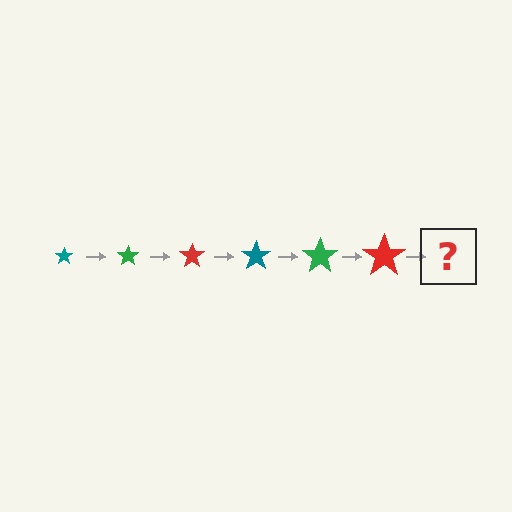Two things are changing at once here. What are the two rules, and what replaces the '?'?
The two rules are that the star grows larger each step and the color cycles through teal, green, and red. The '?' should be a teal star, larger than the previous one.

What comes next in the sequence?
The next element should be a teal star, larger than the previous one.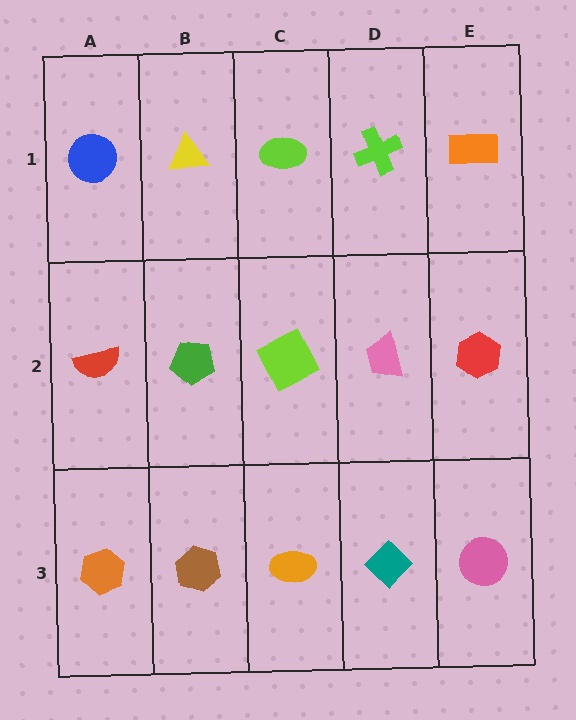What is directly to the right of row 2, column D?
A red hexagon.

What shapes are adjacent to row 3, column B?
A green pentagon (row 2, column B), an orange hexagon (row 3, column A), an orange ellipse (row 3, column C).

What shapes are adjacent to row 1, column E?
A red hexagon (row 2, column E), a lime cross (row 1, column D).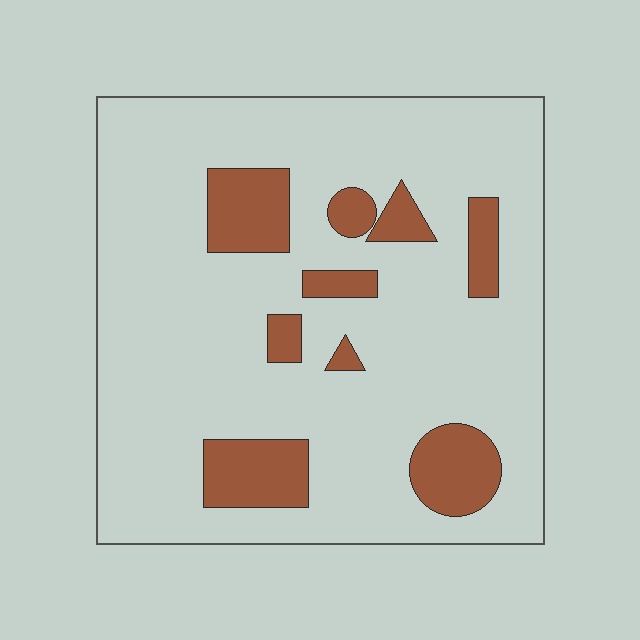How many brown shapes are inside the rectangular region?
9.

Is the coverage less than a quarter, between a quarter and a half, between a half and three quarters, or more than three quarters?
Less than a quarter.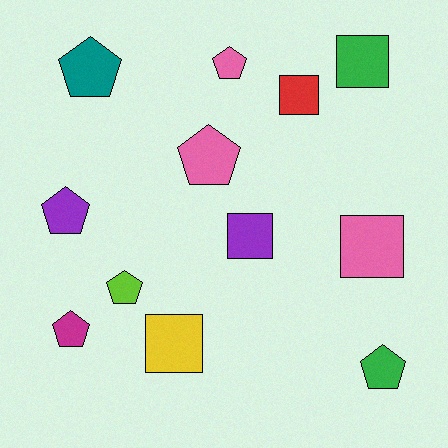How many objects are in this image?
There are 12 objects.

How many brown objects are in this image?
There are no brown objects.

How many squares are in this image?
There are 5 squares.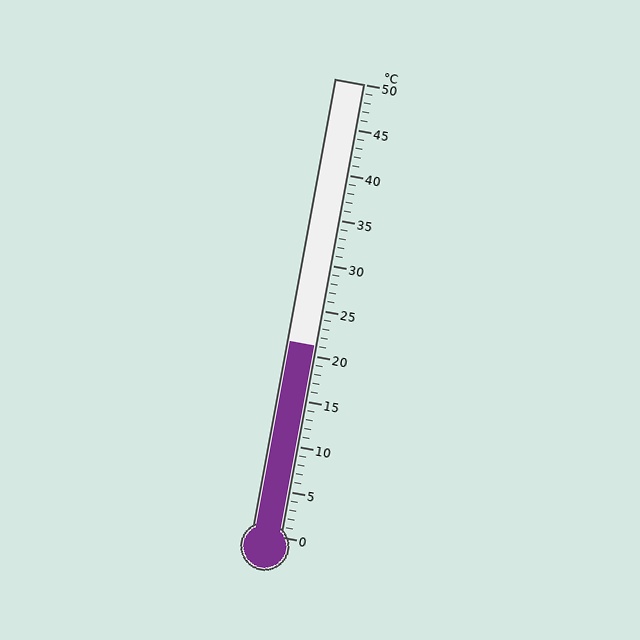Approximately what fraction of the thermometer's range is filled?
The thermometer is filled to approximately 40% of its range.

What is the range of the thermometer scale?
The thermometer scale ranges from 0°C to 50°C.